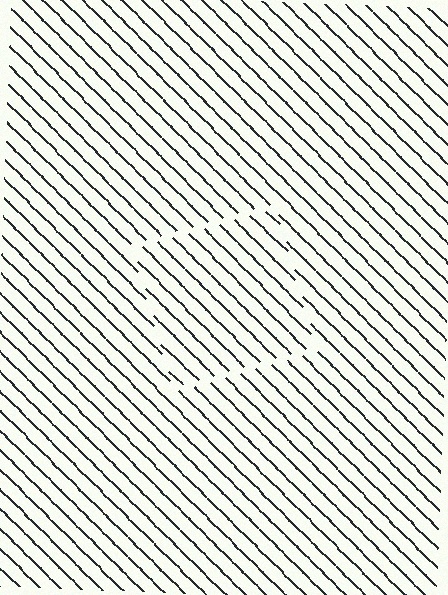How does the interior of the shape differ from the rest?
The interior of the shape contains the same grating, shifted by half a period — the contour is defined by the phase discontinuity where line-ends from the inner and outer gratings abut.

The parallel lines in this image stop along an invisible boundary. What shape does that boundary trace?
An illusory square. The interior of the shape contains the same grating, shifted by half a period — the contour is defined by the phase discontinuity where line-ends from the inner and outer gratings abut.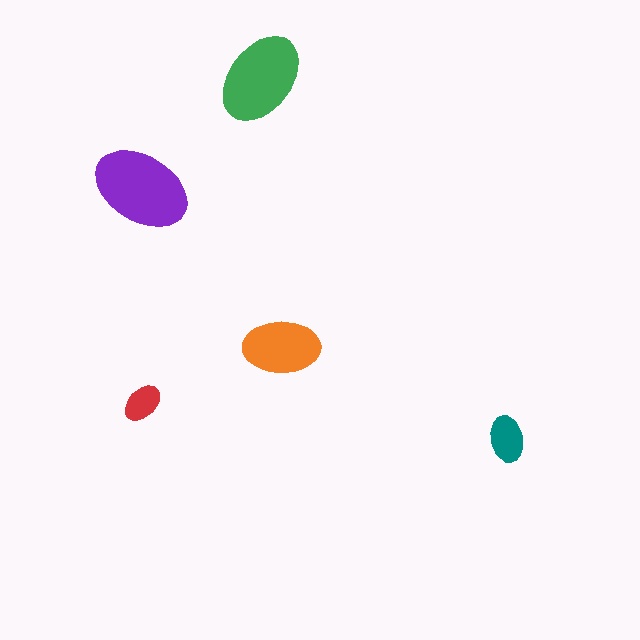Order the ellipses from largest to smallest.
the purple one, the green one, the orange one, the teal one, the red one.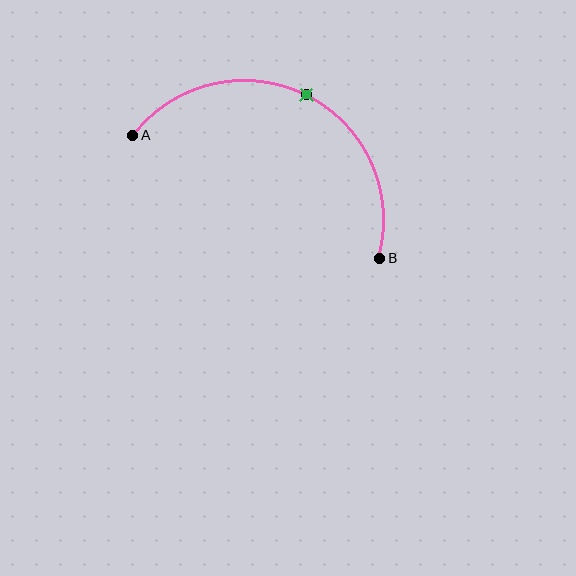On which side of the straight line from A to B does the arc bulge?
The arc bulges above the straight line connecting A and B.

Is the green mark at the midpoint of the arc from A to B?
Yes. The green mark lies on the arc at equal arc-length from both A and B — it is the arc midpoint.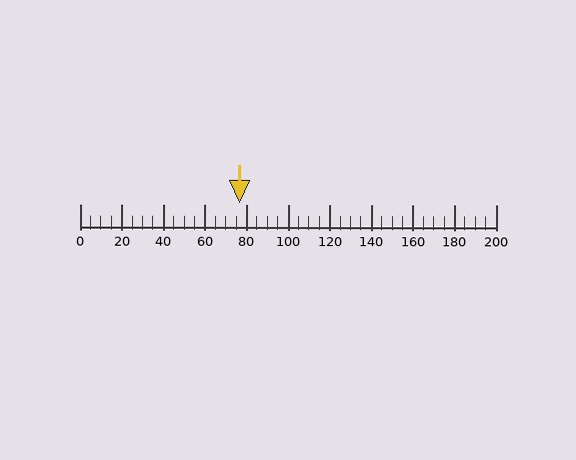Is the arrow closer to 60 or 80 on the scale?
The arrow is closer to 80.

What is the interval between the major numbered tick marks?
The major tick marks are spaced 20 units apart.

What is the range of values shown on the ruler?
The ruler shows values from 0 to 200.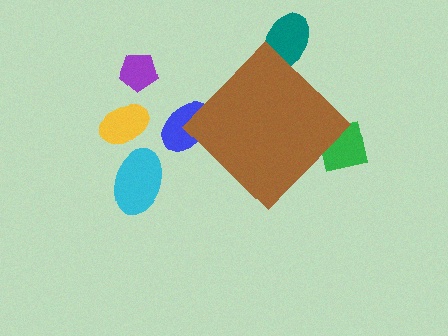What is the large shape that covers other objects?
A brown diamond.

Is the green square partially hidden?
Yes, the green square is partially hidden behind the brown diamond.